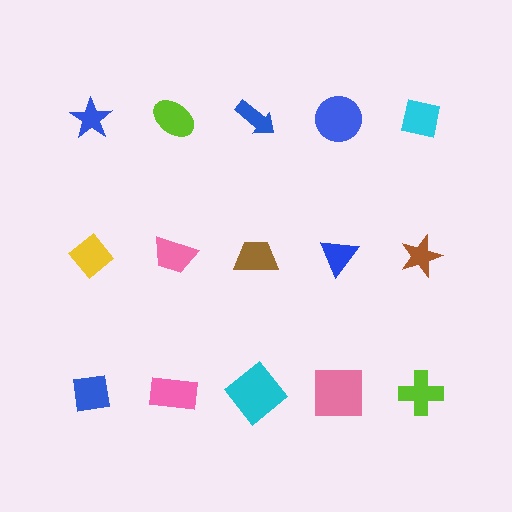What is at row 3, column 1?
A blue square.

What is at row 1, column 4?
A blue circle.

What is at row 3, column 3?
A cyan diamond.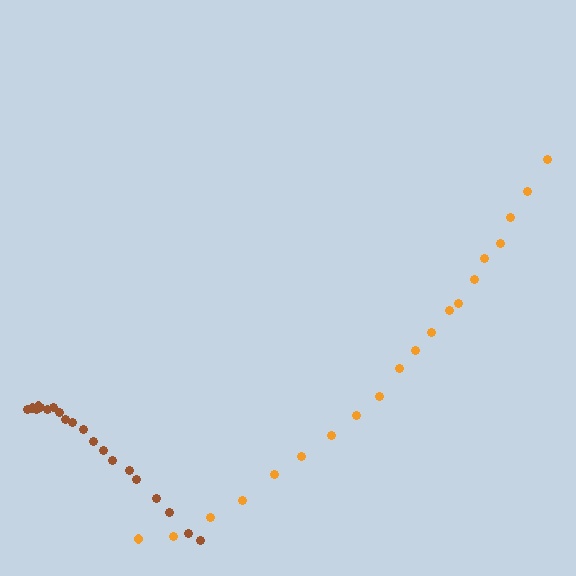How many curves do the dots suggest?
There are 2 distinct paths.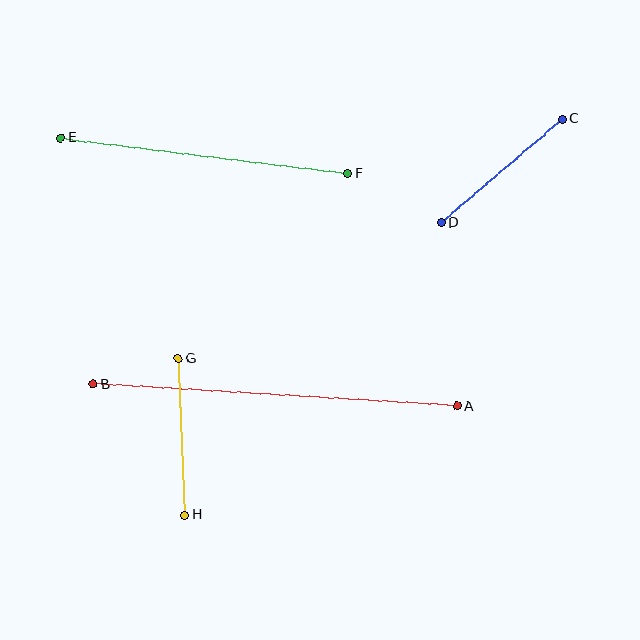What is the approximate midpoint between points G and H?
The midpoint is at approximately (182, 437) pixels.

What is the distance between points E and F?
The distance is approximately 289 pixels.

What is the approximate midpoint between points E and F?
The midpoint is at approximately (205, 156) pixels.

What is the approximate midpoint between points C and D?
The midpoint is at approximately (502, 171) pixels.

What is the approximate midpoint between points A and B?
The midpoint is at approximately (275, 395) pixels.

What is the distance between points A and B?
The distance is approximately 365 pixels.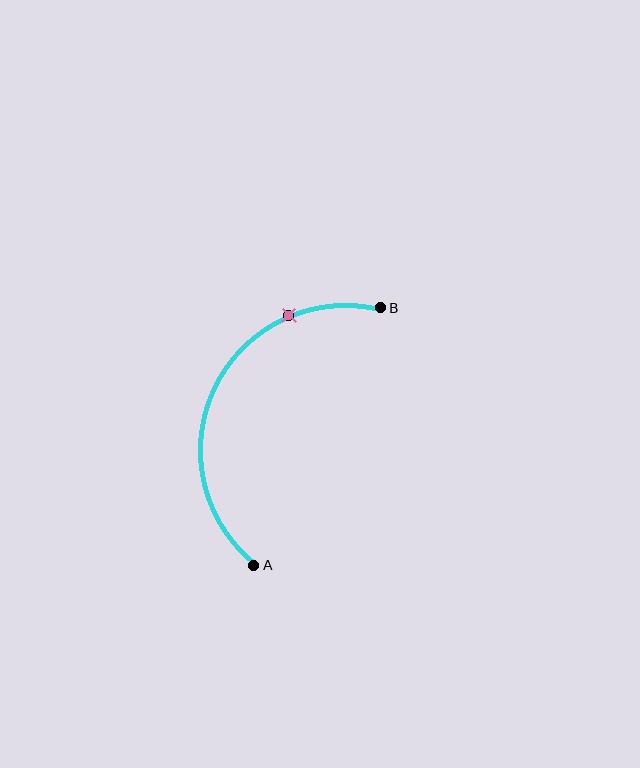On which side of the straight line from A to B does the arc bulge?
The arc bulges to the left of the straight line connecting A and B.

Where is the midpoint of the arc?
The arc midpoint is the point on the curve farthest from the straight line joining A and B. It sits to the left of that line.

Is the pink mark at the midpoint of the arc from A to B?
No. The pink mark lies on the arc but is closer to endpoint B. The arc midpoint would be at the point on the curve equidistant along the arc from both A and B.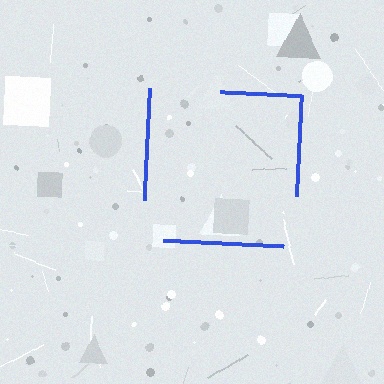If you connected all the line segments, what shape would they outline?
They would outline a square.